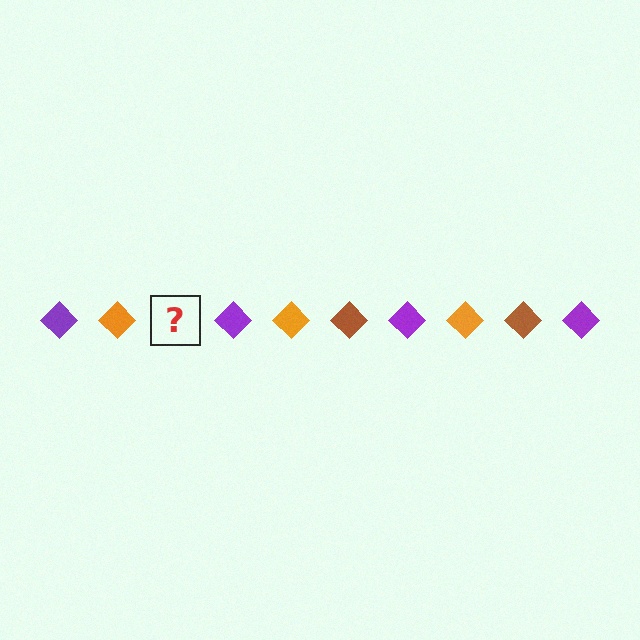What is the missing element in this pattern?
The missing element is a brown diamond.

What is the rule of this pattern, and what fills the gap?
The rule is that the pattern cycles through purple, orange, brown diamonds. The gap should be filled with a brown diamond.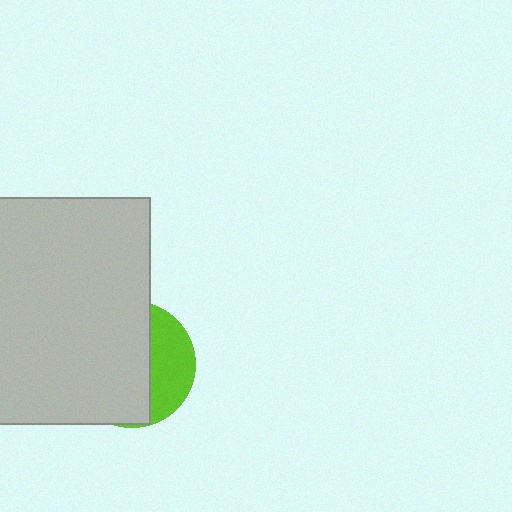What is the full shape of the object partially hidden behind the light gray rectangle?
The partially hidden object is a lime circle.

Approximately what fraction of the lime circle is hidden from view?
Roughly 69% of the lime circle is hidden behind the light gray rectangle.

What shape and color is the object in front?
The object in front is a light gray rectangle.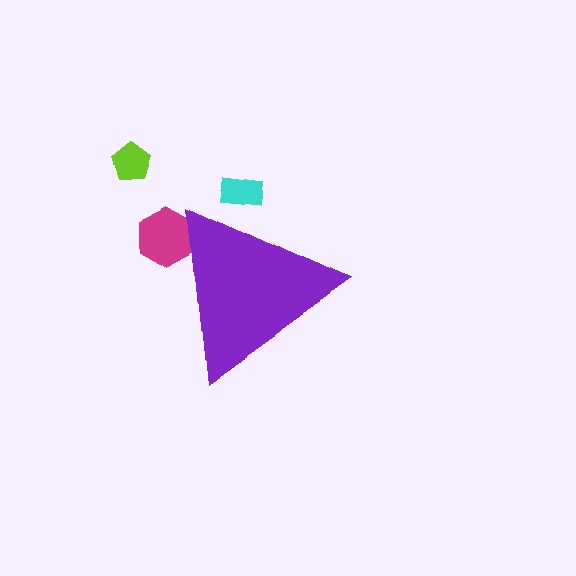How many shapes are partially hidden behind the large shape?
2 shapes are partially hidden.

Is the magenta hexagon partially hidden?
Yes, the magenta hexagon is partially hidden behind the purple triangle.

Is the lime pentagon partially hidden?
No, the lime pentagon is fully visible.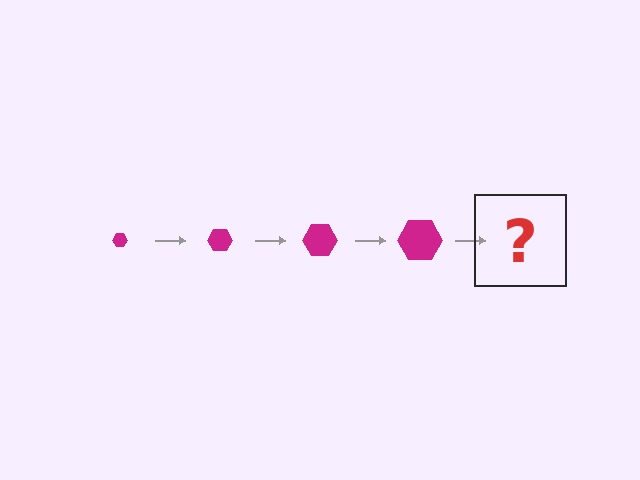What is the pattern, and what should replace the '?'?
The pattern is that the hexagon gets progressively larger each step. The '?' should be a magenta hexagon, larger than the previous one.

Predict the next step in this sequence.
The next step is a magenta hexagon, larger than the previous one.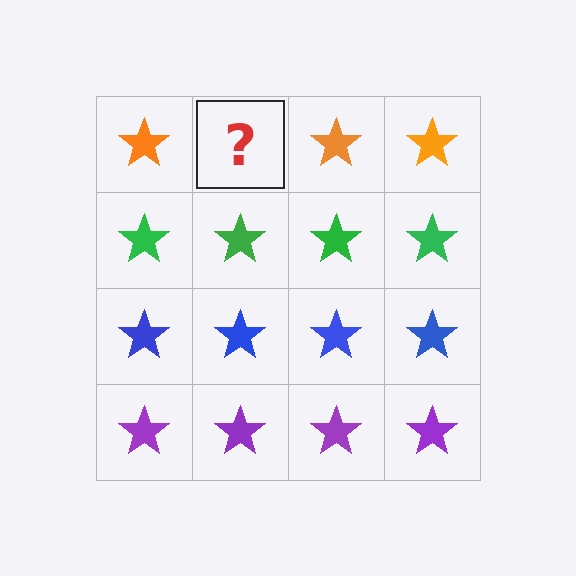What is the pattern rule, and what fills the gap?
The rule is that each row has a consistent color. The gap should be filled with an orange star.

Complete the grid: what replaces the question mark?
The question mark should be replaced with an orange star.